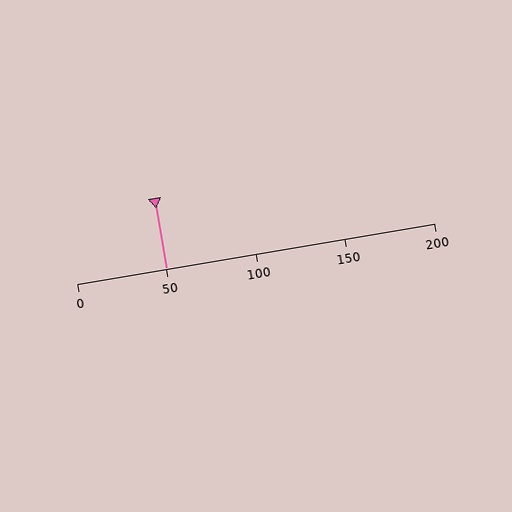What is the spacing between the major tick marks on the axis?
The major ticks are spaced 50 apart.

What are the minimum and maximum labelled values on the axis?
The axis runs from 0 to 200.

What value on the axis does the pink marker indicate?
The marker indicates approximately 50.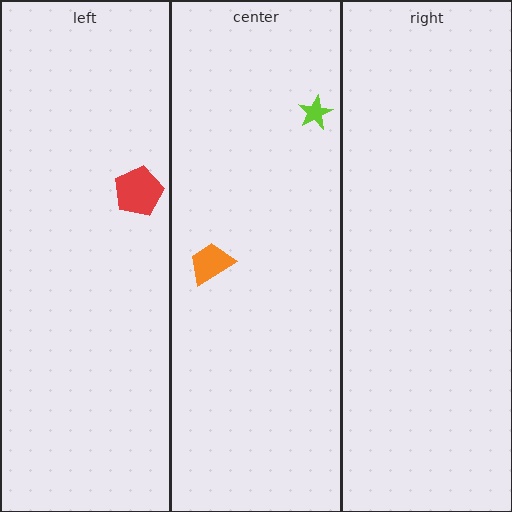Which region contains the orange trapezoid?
The center region.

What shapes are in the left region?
The red pentagon.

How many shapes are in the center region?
2.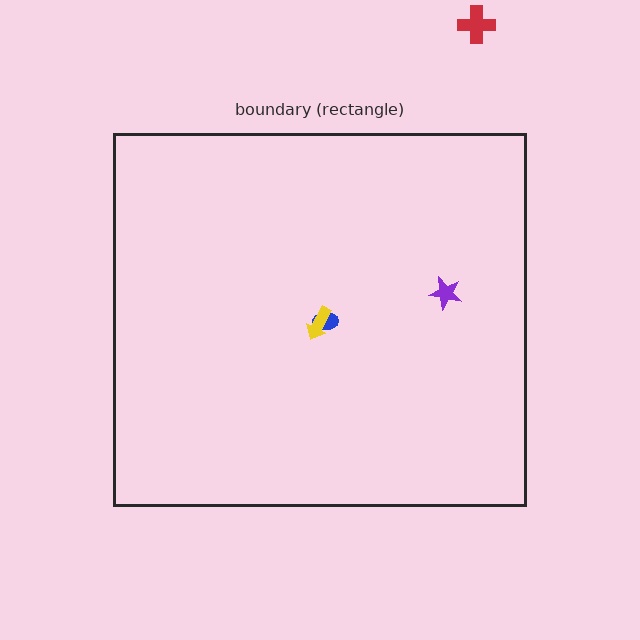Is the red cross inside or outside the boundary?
Outside.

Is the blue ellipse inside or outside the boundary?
Inside.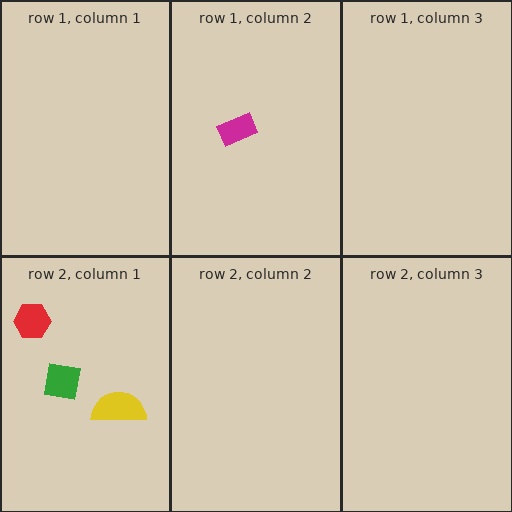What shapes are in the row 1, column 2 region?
The magenta rectangle.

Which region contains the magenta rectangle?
The row 1, column 2 region.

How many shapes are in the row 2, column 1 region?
3.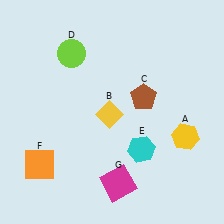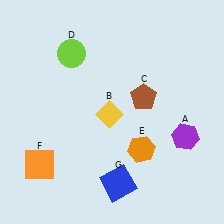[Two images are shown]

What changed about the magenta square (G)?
In Image 1, G is magenta. In Image 2, it changed to blue.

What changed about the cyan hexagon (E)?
In Image 1, E is cyan. In Image 2, it changed to orange.